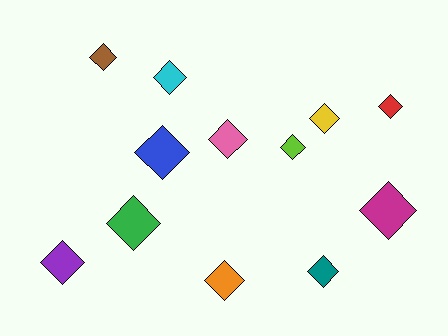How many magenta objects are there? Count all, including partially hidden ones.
There is 1 magenta object.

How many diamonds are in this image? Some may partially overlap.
There are 12 diamonds.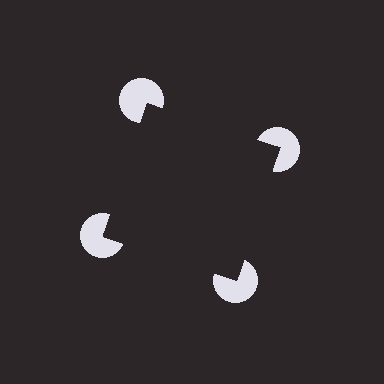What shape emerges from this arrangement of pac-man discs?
An illusory square — its edges are inferred from the aligned wedge cuts in the pac-man discs, not physically drawn.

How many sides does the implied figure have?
4 sides.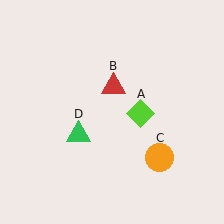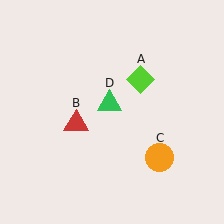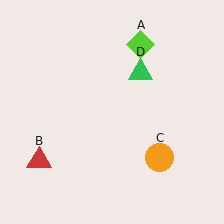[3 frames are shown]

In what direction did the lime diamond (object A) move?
The lime diamond (object A) moved up.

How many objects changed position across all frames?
3 objects changed position: lime diamond (object A), red triangle (object B), green triangle (object D).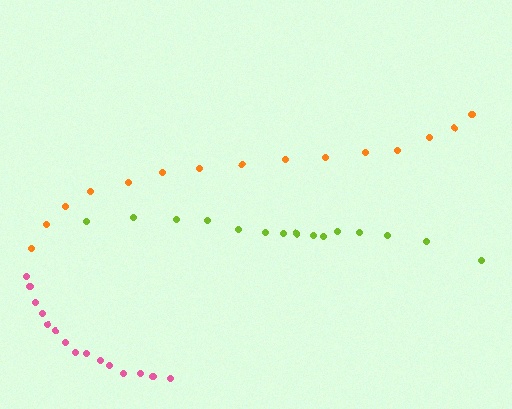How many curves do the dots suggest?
There are 3 distinct paths.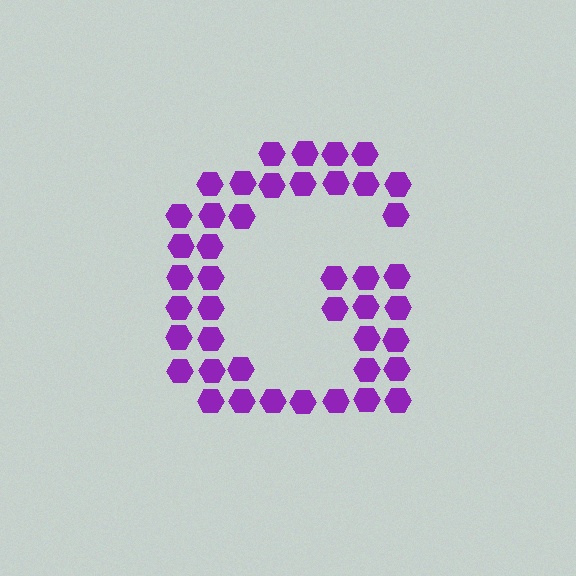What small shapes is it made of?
It is made of small hexagons.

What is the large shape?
The large shape is the letter G.